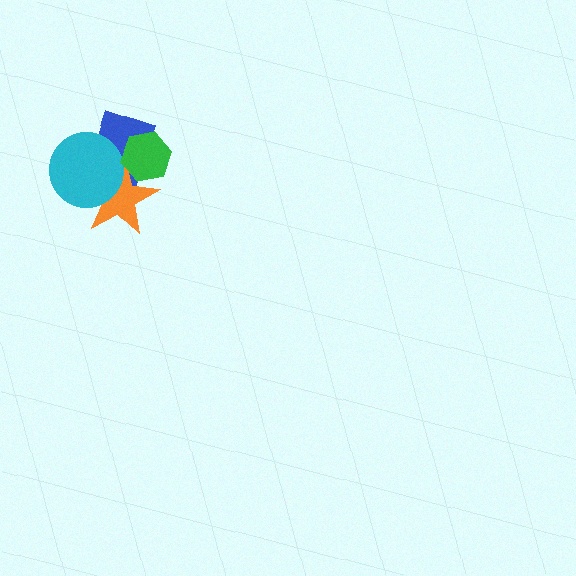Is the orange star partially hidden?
Yes, it is partially covered by another shape.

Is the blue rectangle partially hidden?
Yes, it is partially covered by another shape.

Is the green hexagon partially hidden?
No, no other shape covers it.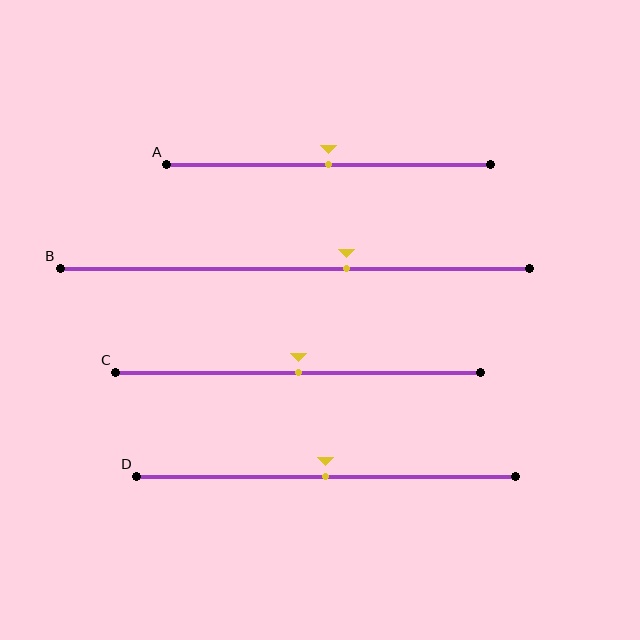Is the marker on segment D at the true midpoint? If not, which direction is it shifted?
Yes, the marker on segment D is at the true midpoint.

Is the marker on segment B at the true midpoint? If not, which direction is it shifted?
No, the marker on segment B is shifted to the right by about 11% of the segment length.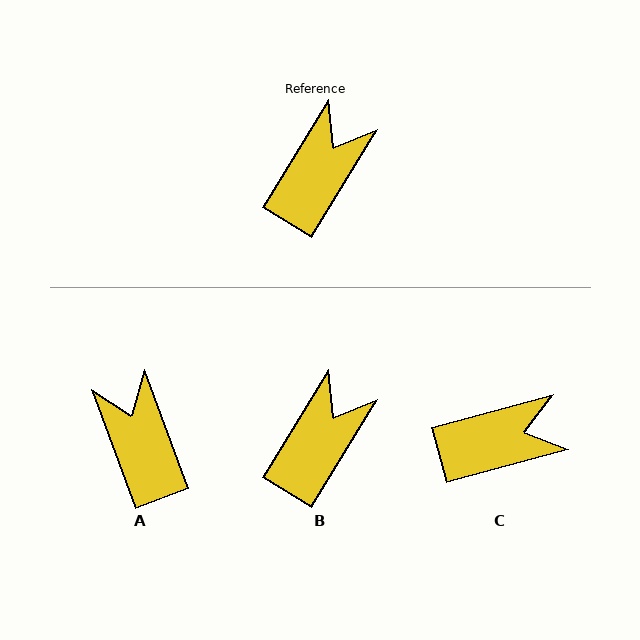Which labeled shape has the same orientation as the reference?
B.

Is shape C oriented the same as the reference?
No, it is off by about 43 degrees.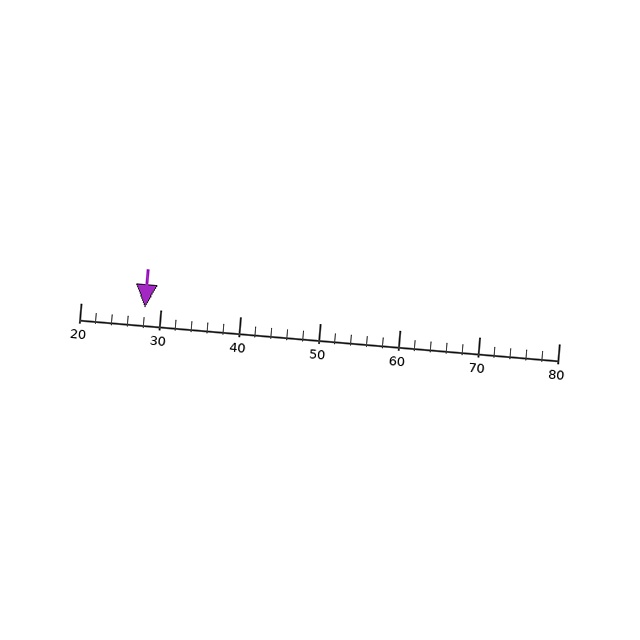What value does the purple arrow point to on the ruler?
The purple arrow points to approximately 28.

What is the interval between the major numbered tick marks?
The major tick marks are spaced 10 units apart.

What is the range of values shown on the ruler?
The ruler shows values from 20 to 80.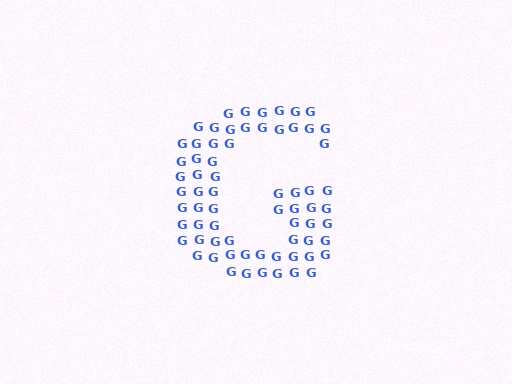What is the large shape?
The large shape is the letter G.